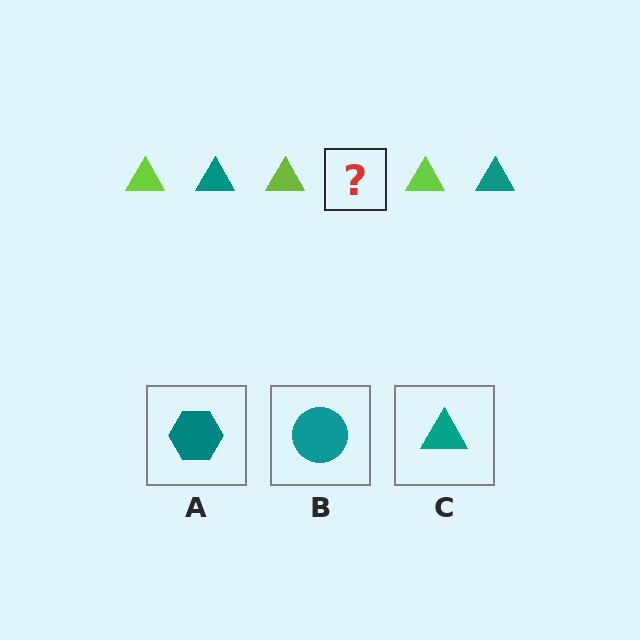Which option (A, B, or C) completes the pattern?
C.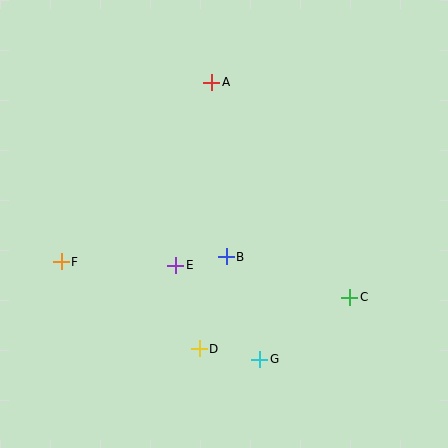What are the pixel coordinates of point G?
Point G is at (260, 359).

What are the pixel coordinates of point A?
Point A is at (212, 82).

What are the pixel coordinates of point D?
Point D is at (199, 349).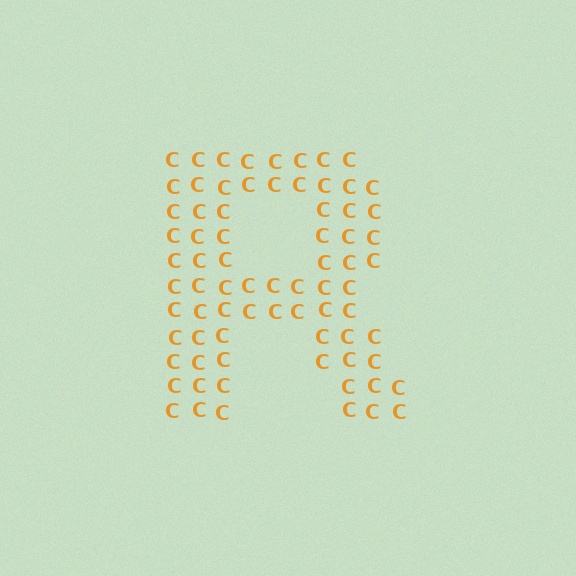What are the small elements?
The small elements are letter C's.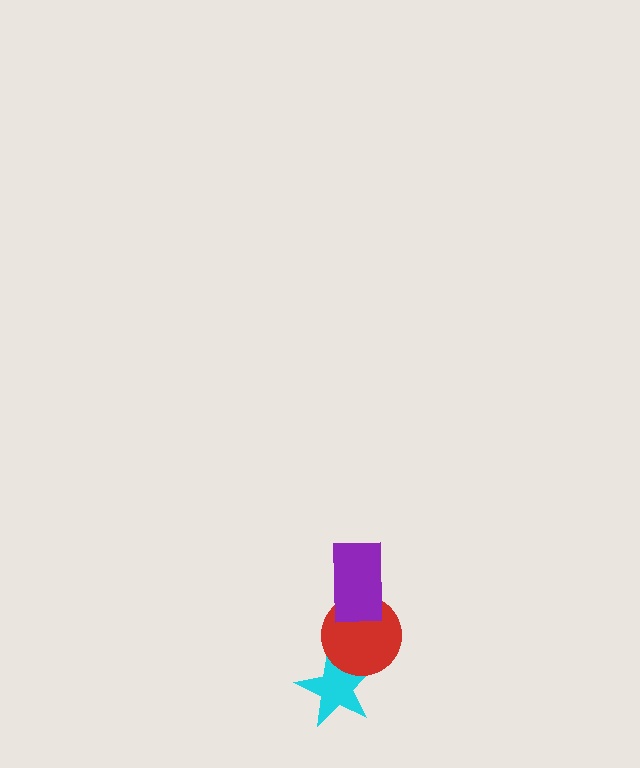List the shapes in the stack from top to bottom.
From top to bottom: the purple rectangle, the red circle, the cyan star.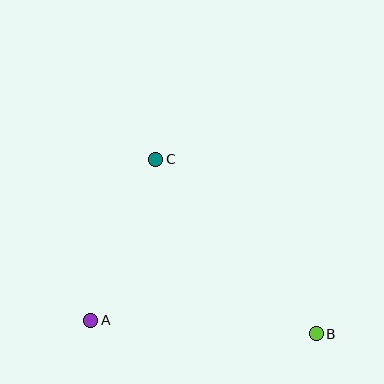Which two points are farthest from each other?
Points B and C are farthest from each other.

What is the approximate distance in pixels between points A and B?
The distance between A and B is approximately 226 pixels.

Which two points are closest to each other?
Points A and C are closest to each other.